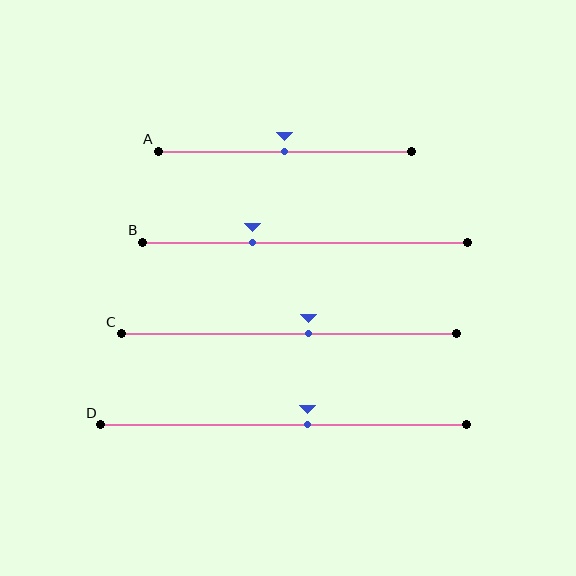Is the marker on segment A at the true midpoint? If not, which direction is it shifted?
Yes, the marker on segment A is at the true midpoint.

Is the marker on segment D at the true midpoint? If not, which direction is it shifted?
No, the marker on segment D is shifted to the right by about 6% of the segment length.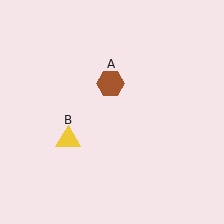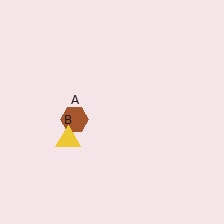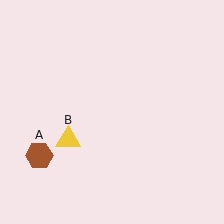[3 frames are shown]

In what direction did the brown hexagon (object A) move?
The brown hexagon (object A) moved down and to the left.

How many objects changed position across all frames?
1 object changed position: brown hexagon (object A).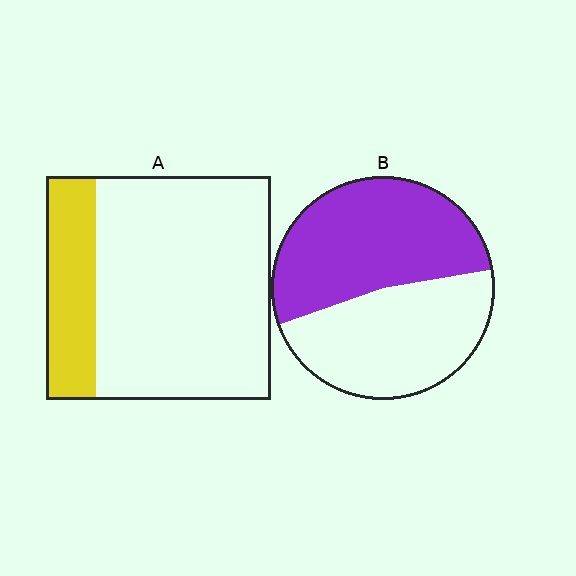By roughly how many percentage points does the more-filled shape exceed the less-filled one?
By roughly 30 percentage points (B over A).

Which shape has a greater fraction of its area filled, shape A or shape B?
Shape B.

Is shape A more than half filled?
No.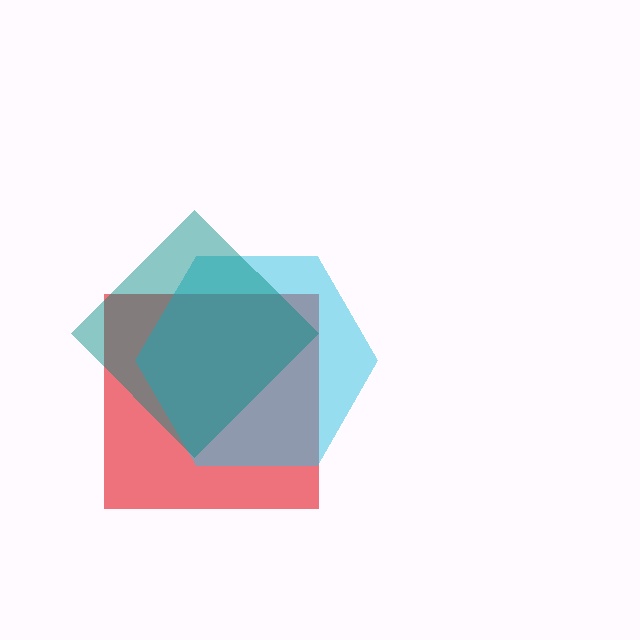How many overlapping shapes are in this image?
There are 3 overlapping shapes in the image.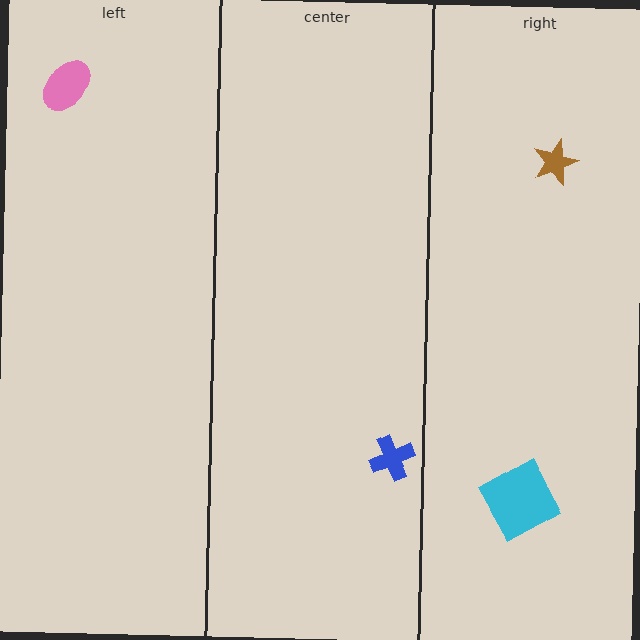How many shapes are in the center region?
1.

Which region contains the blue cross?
The center region.